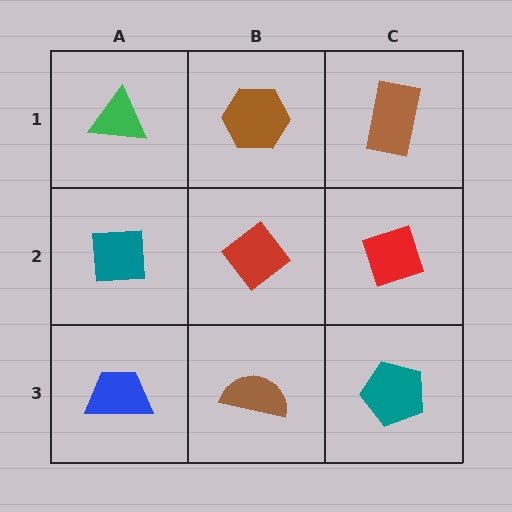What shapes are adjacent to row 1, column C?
A red diamond (row 2, column C), a brown hexagon (row 1, column B).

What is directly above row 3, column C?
A red diamond.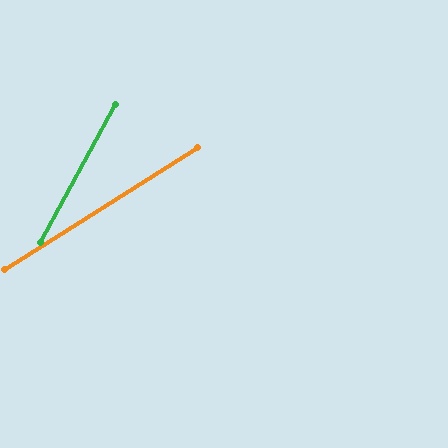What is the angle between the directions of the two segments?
Approximately 29 degrees.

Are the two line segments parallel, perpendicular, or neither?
Neither parallel nor perpendicular — they differ by about 29°.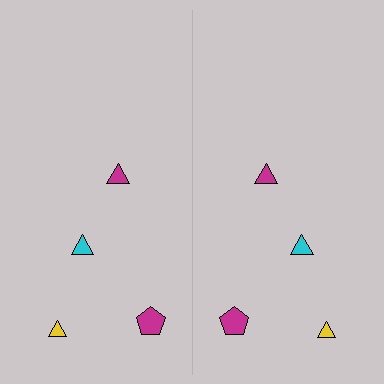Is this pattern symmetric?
Yes, this pattern has bilateral (reflection) symmetry.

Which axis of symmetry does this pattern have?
The pattern has a vertical axis of symmetry running through the center of the image.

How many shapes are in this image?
There are 8 shapes in this image.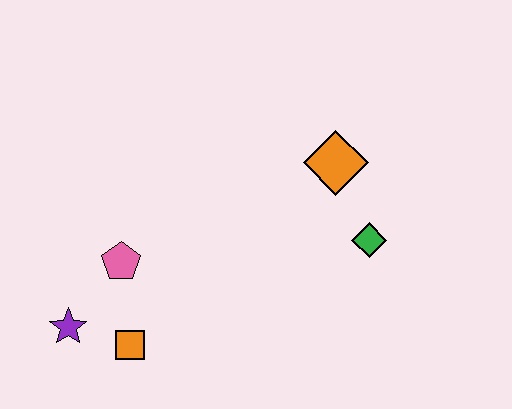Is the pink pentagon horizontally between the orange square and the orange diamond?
No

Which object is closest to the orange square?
The purple star is closest to the orange square.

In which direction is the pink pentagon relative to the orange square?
The pink pentagon is above the orange square.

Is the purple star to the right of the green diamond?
No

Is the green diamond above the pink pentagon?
Yes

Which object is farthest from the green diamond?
The purple star is farthest from the green diamond.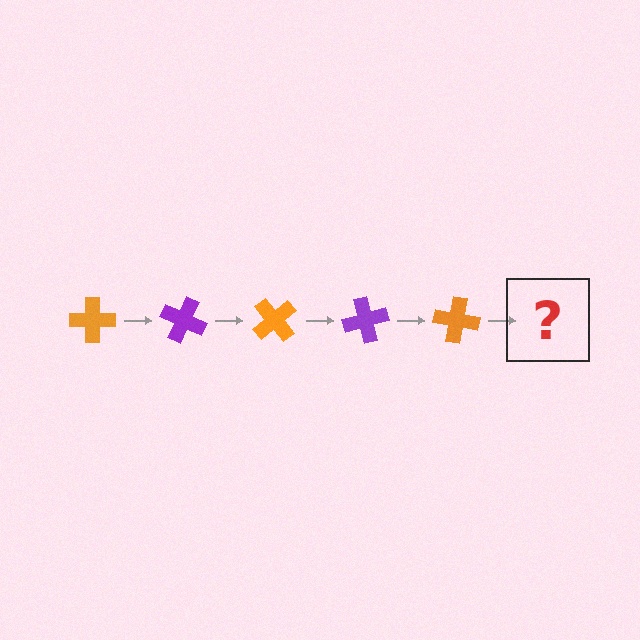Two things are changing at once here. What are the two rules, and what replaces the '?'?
The two rules are that it rotates 25 degrees each step and the color cycles through orange and purple. The '?' should be a purple cross, rotated 125 degrees from the start.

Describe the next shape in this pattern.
It should be a purple cross, rotated 125 degrees from the start.